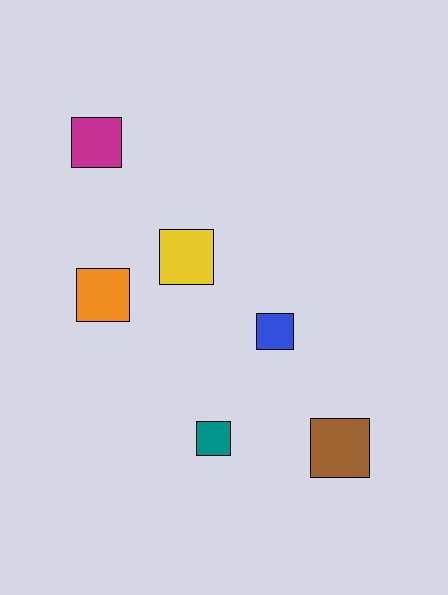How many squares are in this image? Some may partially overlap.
There are 6 squares.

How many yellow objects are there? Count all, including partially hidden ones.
There is 1 yellow object.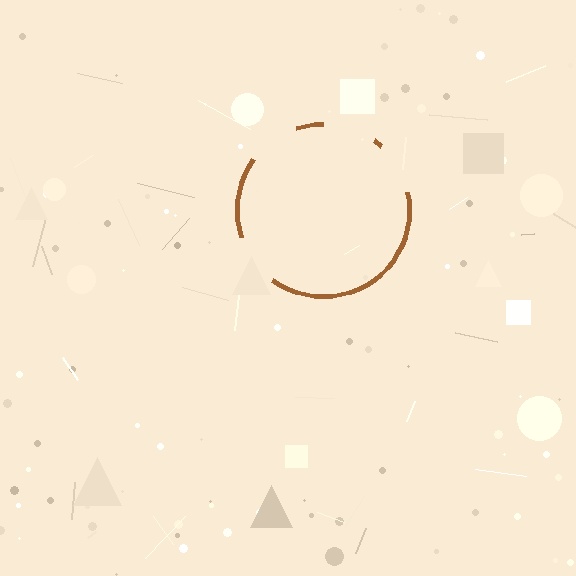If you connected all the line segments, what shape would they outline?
They would outline a circle.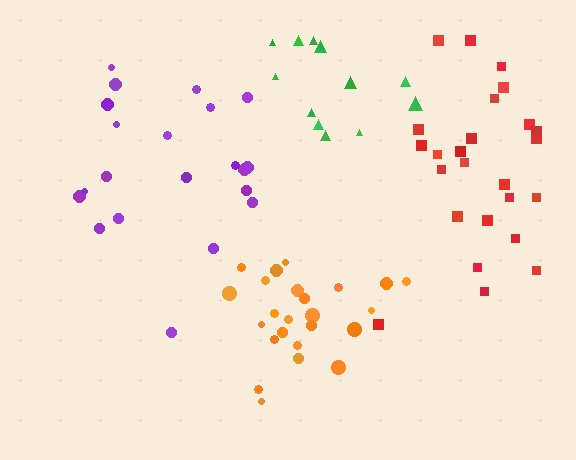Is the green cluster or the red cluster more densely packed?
Green.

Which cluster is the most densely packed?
Orange.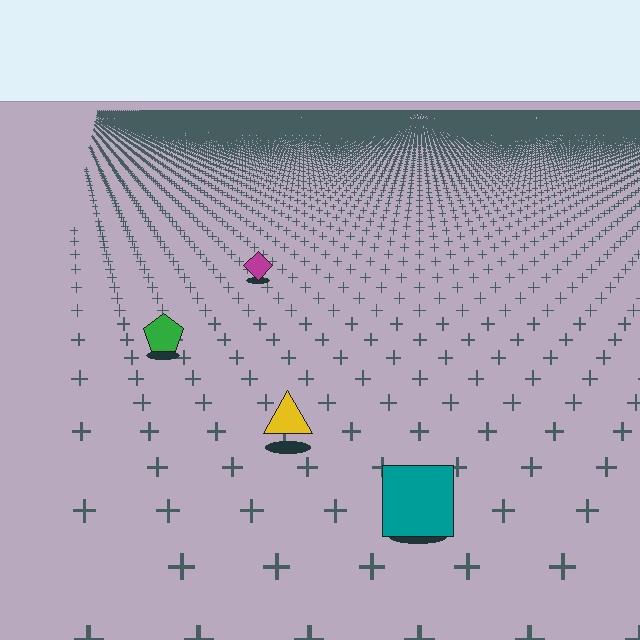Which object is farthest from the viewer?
The magenta diamond is farthest from the viewer. It appears smaller and the ground texture around it is denser.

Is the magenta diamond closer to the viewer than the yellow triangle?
No. The yellow triangle is closer — you can tell from the texture gradient: the ground texture is coarser near it.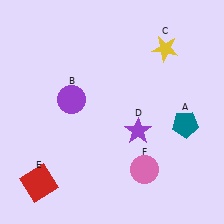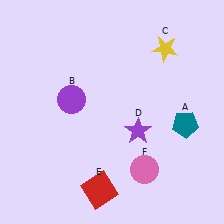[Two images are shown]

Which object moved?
The red square (E) moved right.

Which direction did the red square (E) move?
The red square (E) moved right.